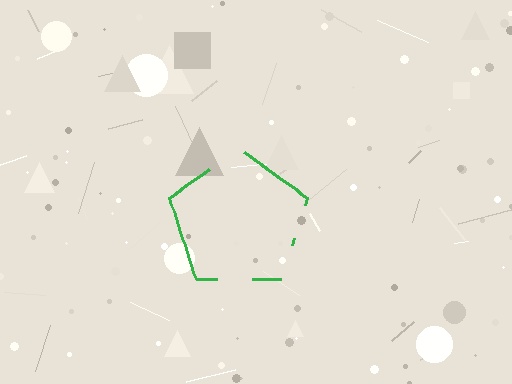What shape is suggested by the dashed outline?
The dashed outline suggests a pentagon.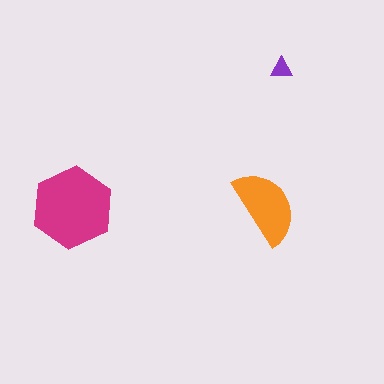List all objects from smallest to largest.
The purple triangle, the orange semicircle, the magenta hexagon.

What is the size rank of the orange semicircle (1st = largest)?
2nd.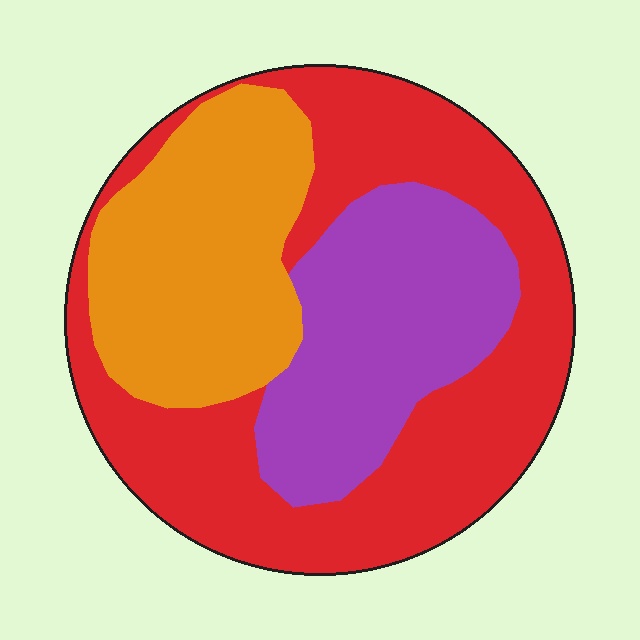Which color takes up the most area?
Red, at roughly 50%.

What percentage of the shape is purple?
Purple takes up about one quarter (1/4) of the shape.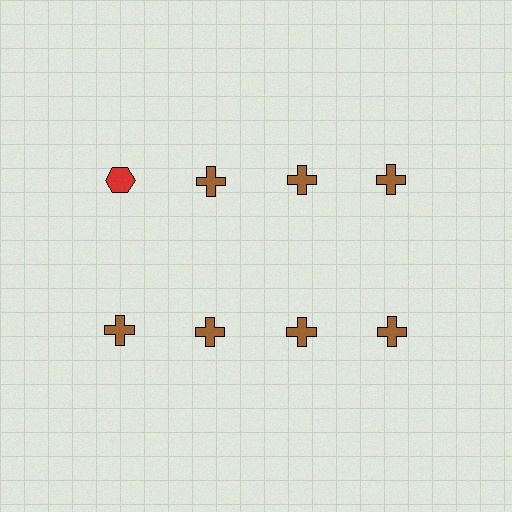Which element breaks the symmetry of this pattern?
The red hexagon in the top row, leftmost column breaks the symmetry. All other shapes are brown crosses.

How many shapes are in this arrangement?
There are 8 shapes arranged in a grid pattern.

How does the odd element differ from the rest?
It differs in both color (red instead of brown) and shape (hexagon instead of cross).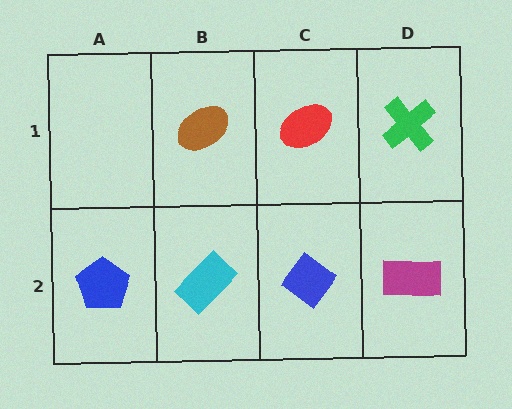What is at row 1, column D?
A green cross.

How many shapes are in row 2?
4 shapes.